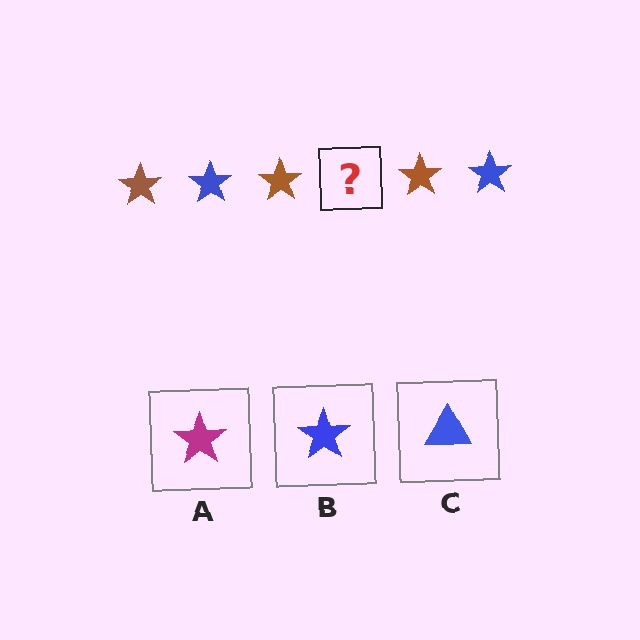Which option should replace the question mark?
Option B.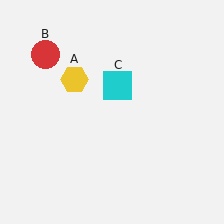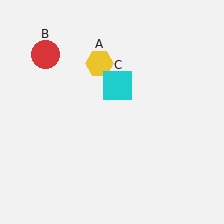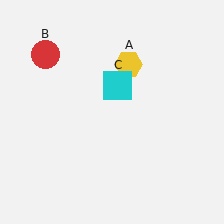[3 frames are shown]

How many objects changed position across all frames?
1 object changed position: yellow hexagon (object A).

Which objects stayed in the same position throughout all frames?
Red circle (object B) and cyan square (object C) remained stationary.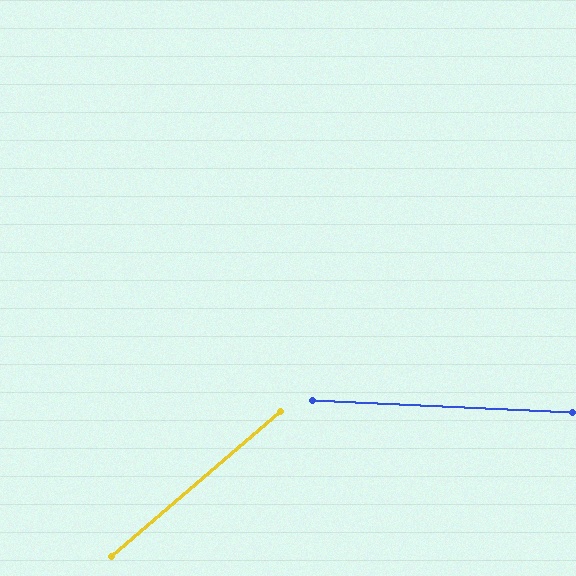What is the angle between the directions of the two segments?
Approximately 43 degrees.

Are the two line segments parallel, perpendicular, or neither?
Neither parallel nor perpendicular — they differ by about 43°.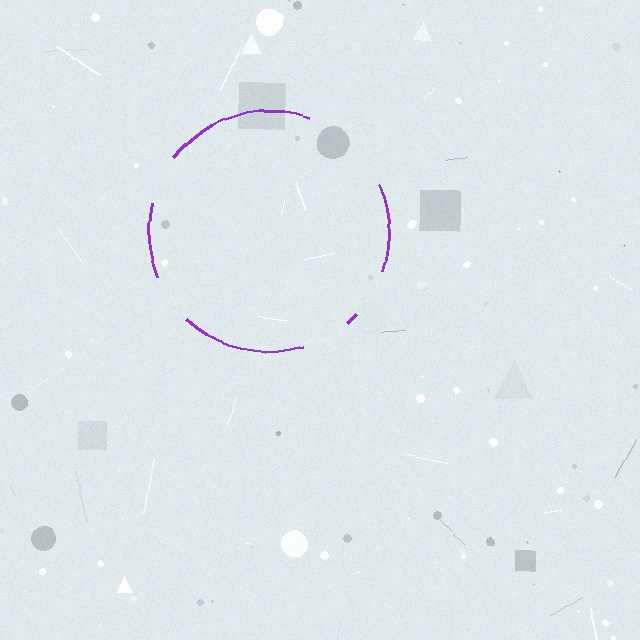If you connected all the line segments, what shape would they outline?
They would outline a circle.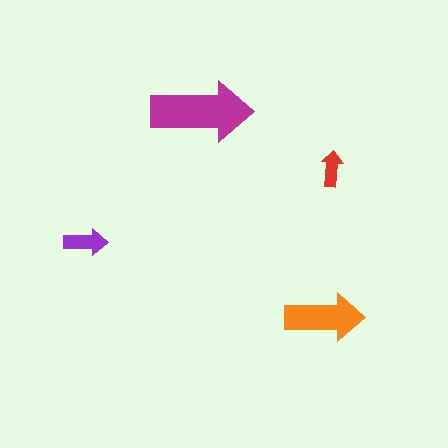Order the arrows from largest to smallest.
the magenta one, the orange one, the purple one, the red one.